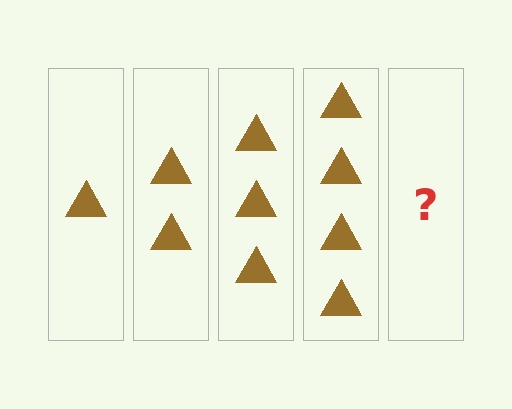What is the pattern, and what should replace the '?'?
The pattern is that each step adds one more triangle. The '?' should be 5 triangles.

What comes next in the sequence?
The next element should be 5 triangles.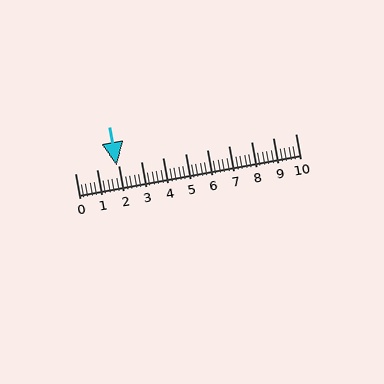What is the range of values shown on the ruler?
The ruler shows values from 0 to 10.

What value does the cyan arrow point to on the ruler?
The cyan arrow points to approximately 1.9.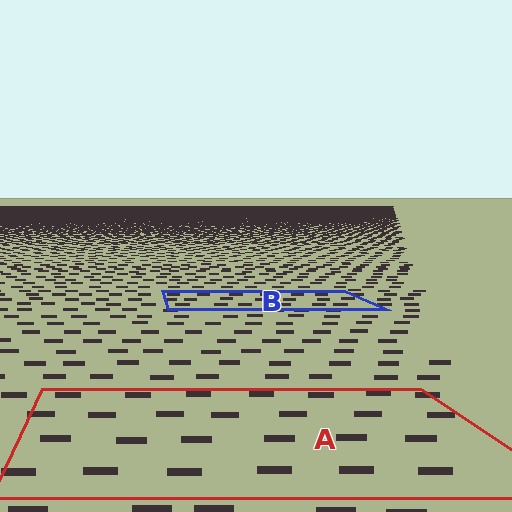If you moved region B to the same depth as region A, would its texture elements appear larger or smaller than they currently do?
They would appear larger. At a closer depth, the same texture elements are projected at a bigger on-screen size.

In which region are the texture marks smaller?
The texture marks are smaller in region B, because it is farther away.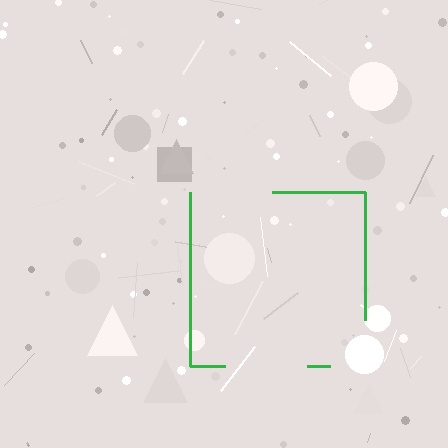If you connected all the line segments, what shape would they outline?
They would outline a square.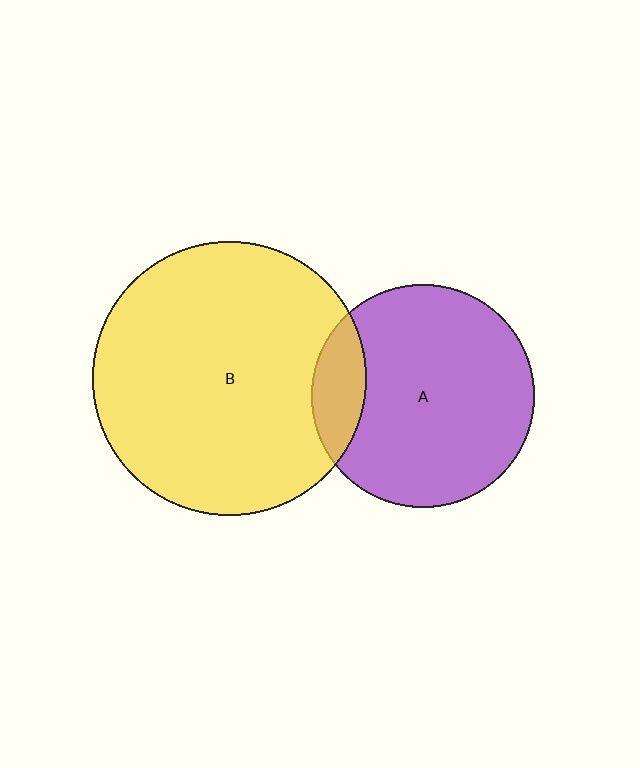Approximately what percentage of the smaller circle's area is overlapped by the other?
Approximately 15%.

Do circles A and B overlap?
Yes.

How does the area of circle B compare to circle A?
Approximately 1.5 times.